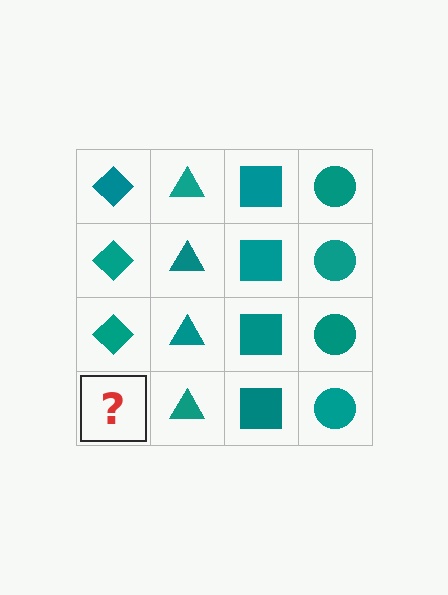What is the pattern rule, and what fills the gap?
The rule is that each column has a consistent shape. The gap should be filled with a teal diamond.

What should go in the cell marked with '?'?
The missing cell should contain a teal diamond.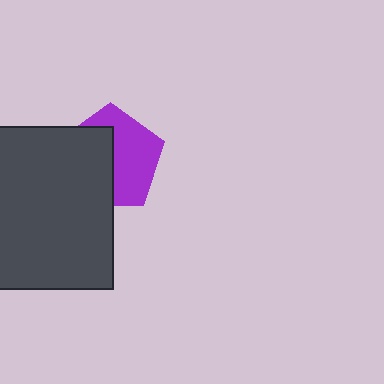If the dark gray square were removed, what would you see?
You would see the complete purple pentagon.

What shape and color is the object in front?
The object in front is a dark gray square.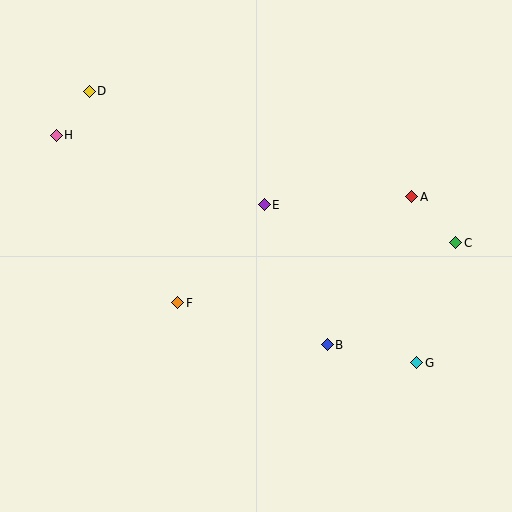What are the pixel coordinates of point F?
Point F is at (178, 303).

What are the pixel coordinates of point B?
Point B is at (327, 345).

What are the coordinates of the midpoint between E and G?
The midpoint between E and G is at (341, 284).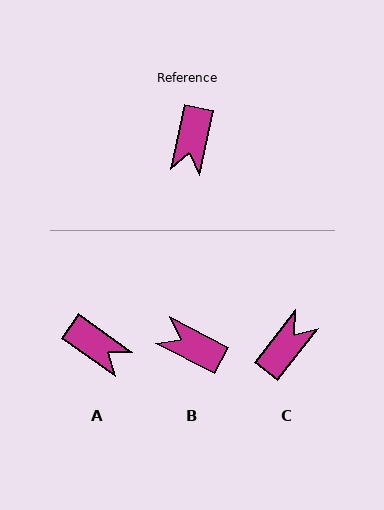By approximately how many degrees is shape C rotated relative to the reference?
Approximately 154 degrees counter-clockwise.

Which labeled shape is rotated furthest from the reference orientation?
C, about 154 degrees away.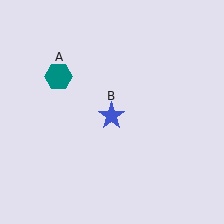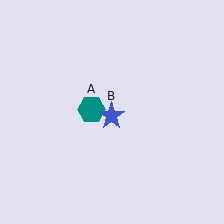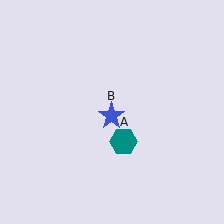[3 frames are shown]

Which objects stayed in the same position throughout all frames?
Blue star (object B) remained stationary.